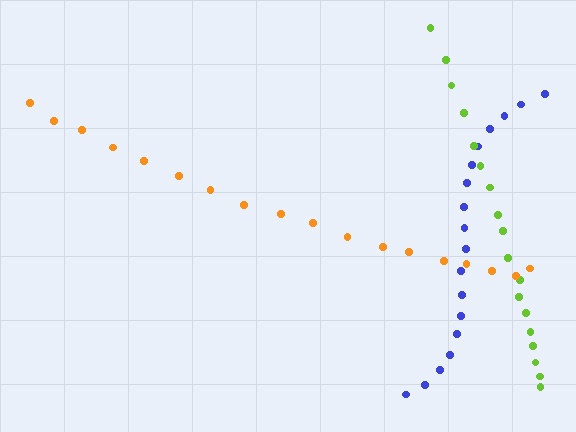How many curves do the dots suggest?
There are 3 distinct paths.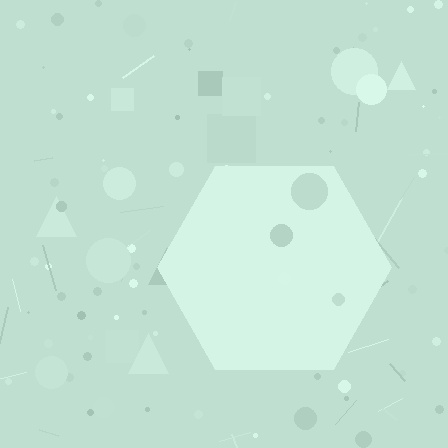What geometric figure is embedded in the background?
A hexagon is embedded in the background.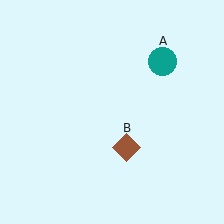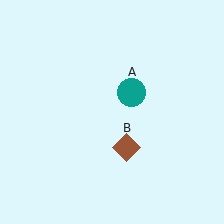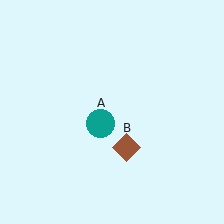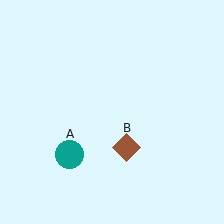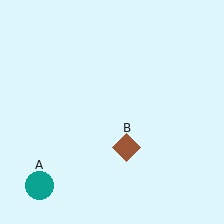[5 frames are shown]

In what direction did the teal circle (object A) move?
The teal circle (object A) moved down and to the left.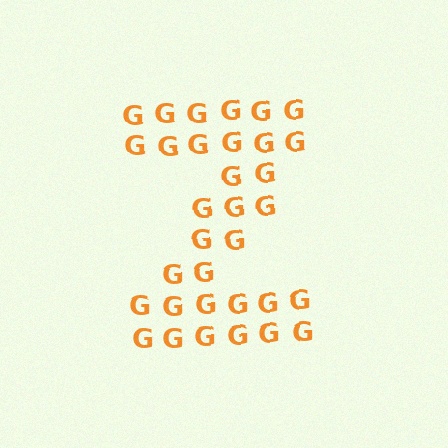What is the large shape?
The large shape is the letter Z.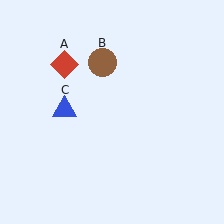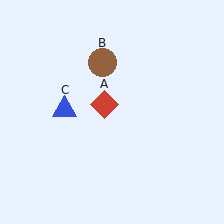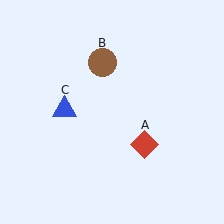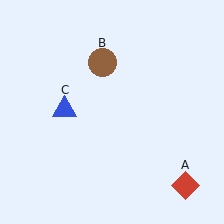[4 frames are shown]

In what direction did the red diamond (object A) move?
The red diamond (object A) moved down and to the right.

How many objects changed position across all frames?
1 object changed position: red diamond (object A).